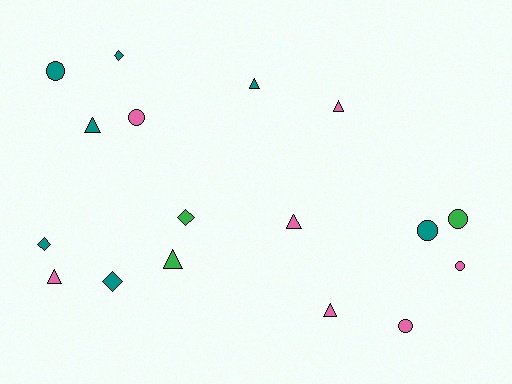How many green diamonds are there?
There is 1 green diamond.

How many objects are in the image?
There are 17 objects.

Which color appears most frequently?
Teal, with 7 objects.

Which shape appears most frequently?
Triangle, with 7 objects.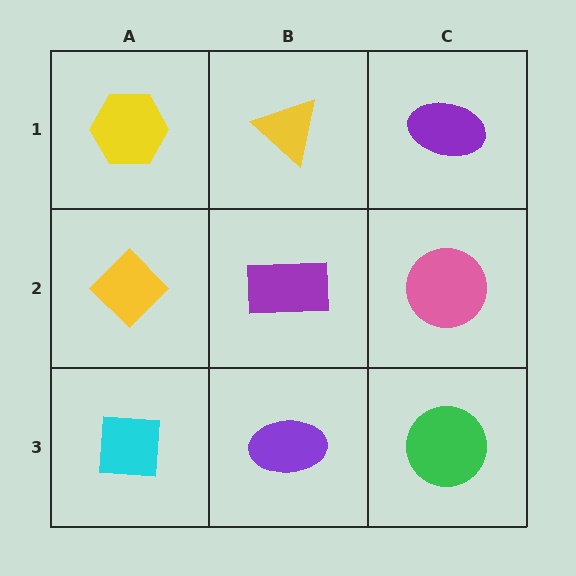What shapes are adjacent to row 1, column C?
A pink circle (row 2, column C), a yellow triangle (row 1, column B).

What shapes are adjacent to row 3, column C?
A pink circle (row 2, column C), a purple ellipse (row 3, column B).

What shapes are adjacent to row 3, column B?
A purple rectangle (row 2, column B), a cyan square (row 3, column A), a green circle (row 3, column C).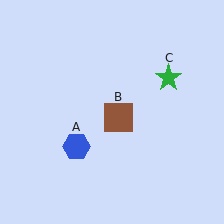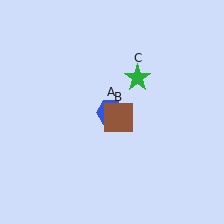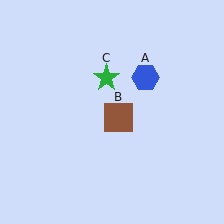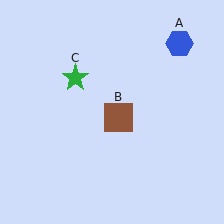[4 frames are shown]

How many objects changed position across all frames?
2 objects changed position: blue hexagon (object A), green star (object C).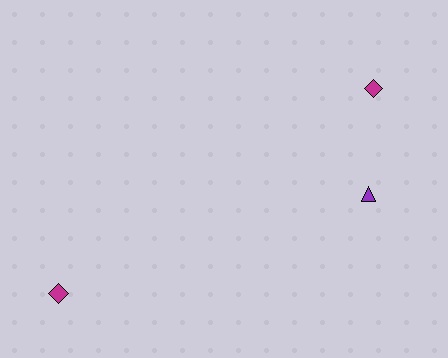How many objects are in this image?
There are 3 objects.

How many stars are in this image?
There are no stars.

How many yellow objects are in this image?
There are no yellow objects.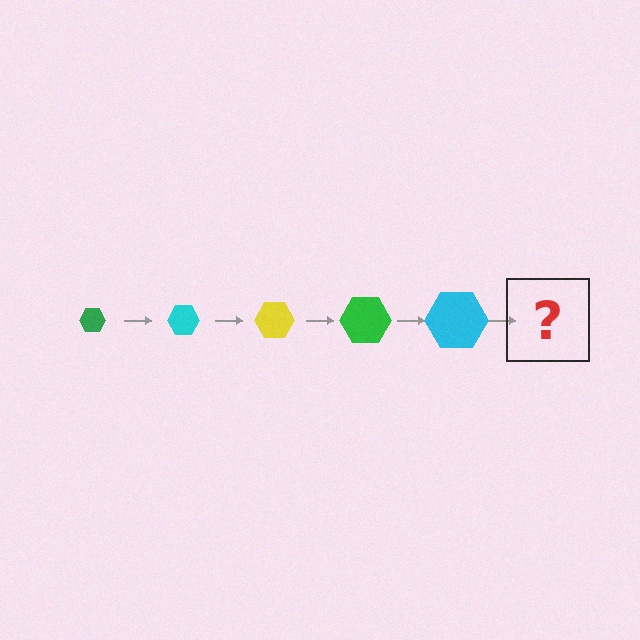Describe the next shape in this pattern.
It should be a yellow hexagon, larger than the previous one.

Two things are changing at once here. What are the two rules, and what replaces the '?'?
The two rules are that the hexagon grows larger each step and the color cycles through green, cyan, and yellow. The '?' should be a yellow hexagon, larger than the previous one.